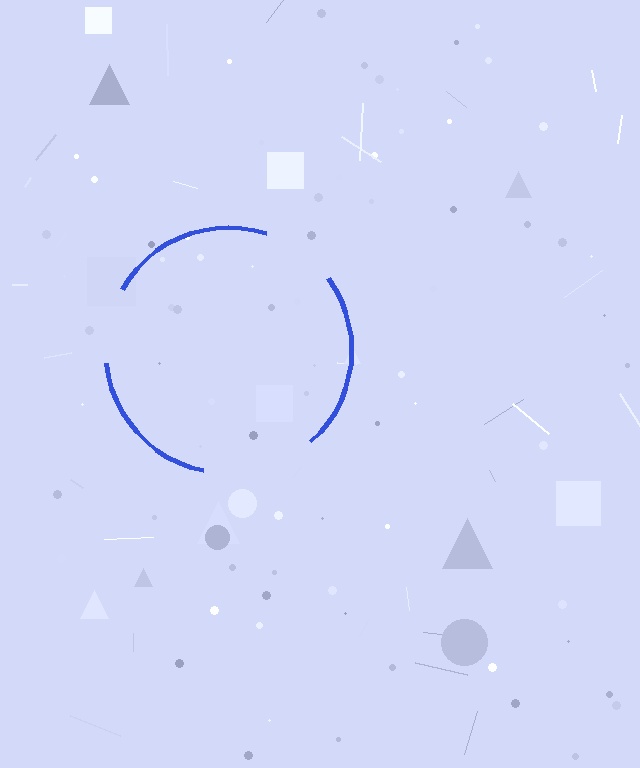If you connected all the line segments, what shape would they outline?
They would outline a circle.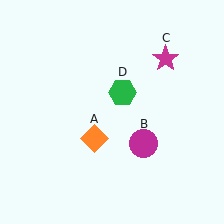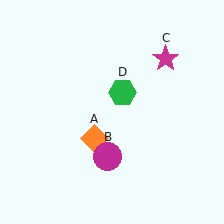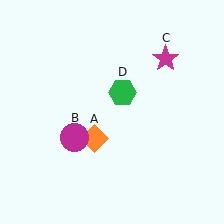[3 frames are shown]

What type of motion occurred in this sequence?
The magenta circle (object B) rotated clockwise around the center of the scene.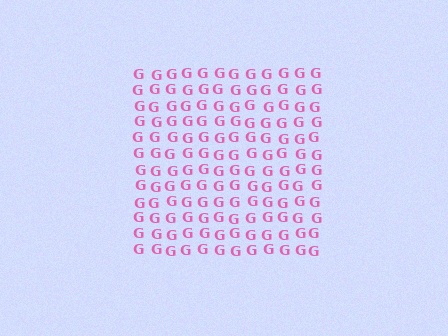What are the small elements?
The small elements are letter G's.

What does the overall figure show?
The overall figure shows a square.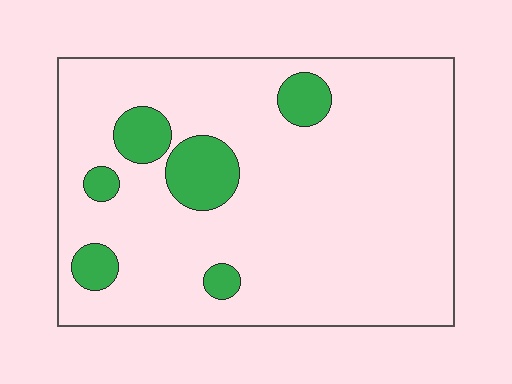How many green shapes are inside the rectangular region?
6.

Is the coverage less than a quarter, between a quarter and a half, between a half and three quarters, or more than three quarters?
Less than a quarter.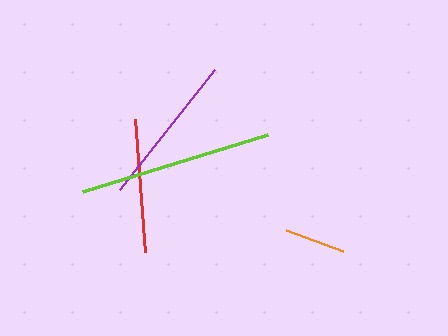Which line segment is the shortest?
The orange line is the shortest at approximately 60 pixels.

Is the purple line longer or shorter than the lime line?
The lime line is longer than the purple line.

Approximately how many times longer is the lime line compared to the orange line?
The lime line is approximately 3.2 times the length of the orange line.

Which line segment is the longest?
The lime line is the longest at approximately 194 pixels.